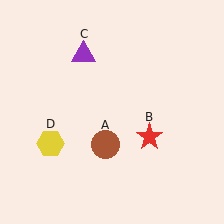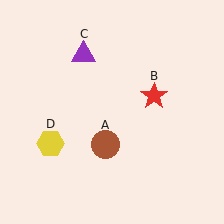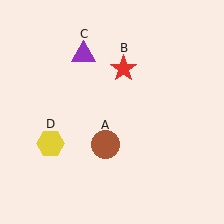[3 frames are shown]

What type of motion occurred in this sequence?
The red star (object B) rotated counterclockwise around the center of the scene.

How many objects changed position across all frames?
1 object changed position: red star (object B).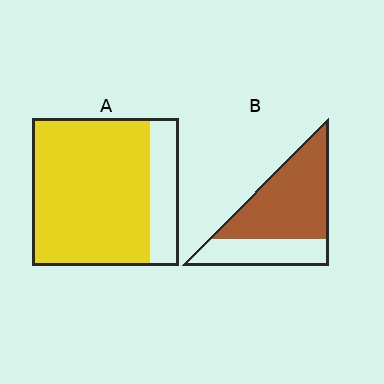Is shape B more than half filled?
Yes.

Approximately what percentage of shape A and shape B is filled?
A is approximately 80% and B is approximately 65%.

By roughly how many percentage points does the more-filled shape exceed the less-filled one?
By roughly 15 percentage points (A over B).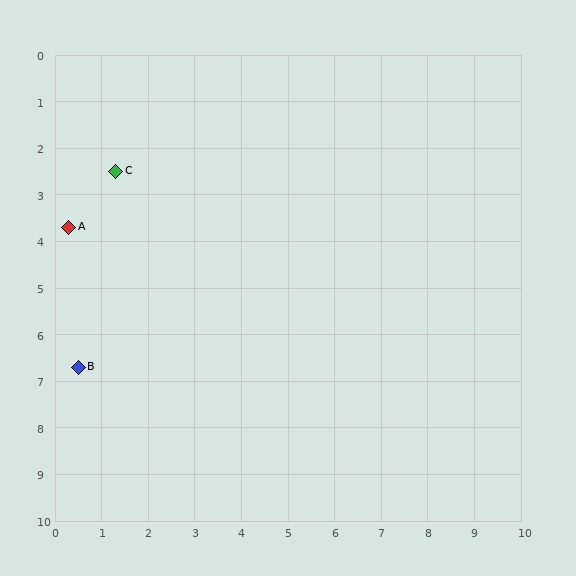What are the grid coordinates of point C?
Point C is at approximately (1.3, 2.5).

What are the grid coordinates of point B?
Point B is at approximately (0.5, 6.7).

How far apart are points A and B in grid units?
Points A and B are about 3.0 grid units apart.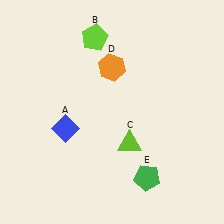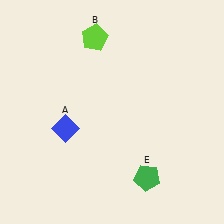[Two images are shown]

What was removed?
The orange hexagon (D), the lime triangle (C) were removed in Image 2.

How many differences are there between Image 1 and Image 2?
There are 2 differences between the two images.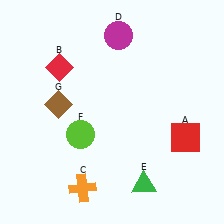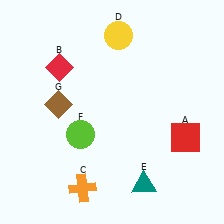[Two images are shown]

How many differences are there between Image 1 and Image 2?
There are 2 differences between the two images.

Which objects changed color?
D changed from magenta to yellow. E changed from green to teal.